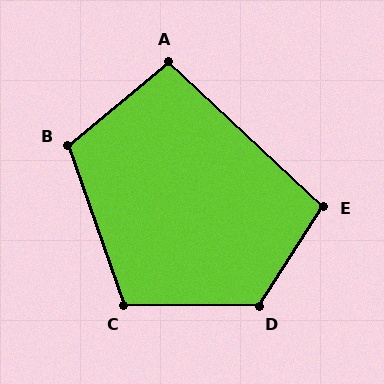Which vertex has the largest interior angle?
D, at approximately 123 degrees.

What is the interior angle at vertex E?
Approximately 100 degrees (obtuse).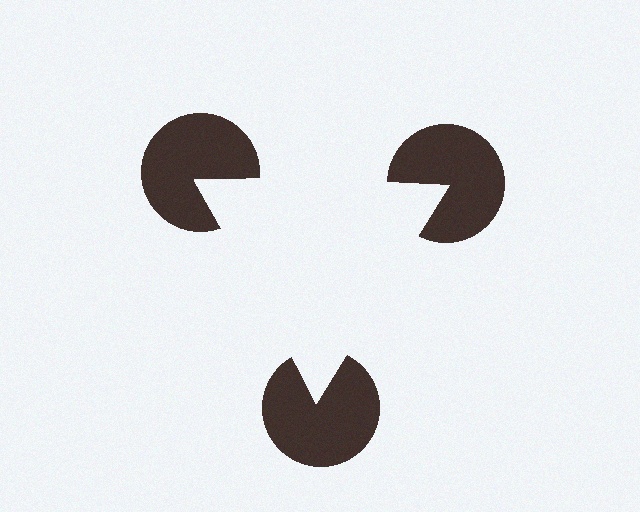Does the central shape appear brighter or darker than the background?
It typically appears slightly brighter than the background, even though no actual brightness change is drawn.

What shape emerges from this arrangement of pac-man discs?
An illusory triangle — its edges are inferred from the aligned wedge cuts in the pac-man discs, not physically drawn.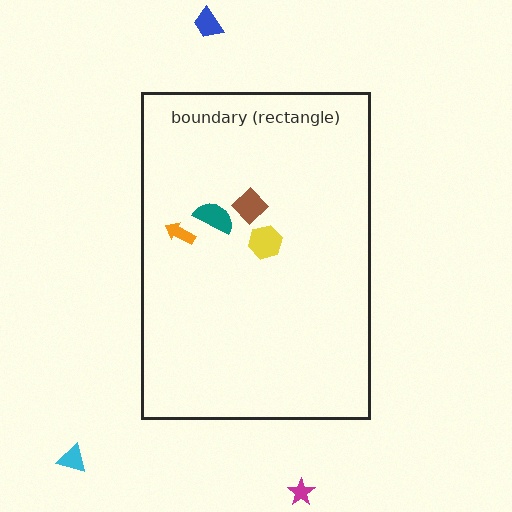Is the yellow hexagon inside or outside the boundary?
Inside.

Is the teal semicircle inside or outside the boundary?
Inside.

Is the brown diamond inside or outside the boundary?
Inside.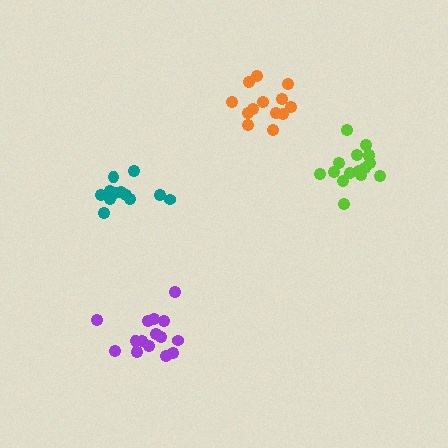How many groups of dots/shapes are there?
There are 4 groups.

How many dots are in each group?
Group 1: 12 dots, Group 2: 13 dots, Group 3: 16 dots, Group 4: 15 dots (56 total).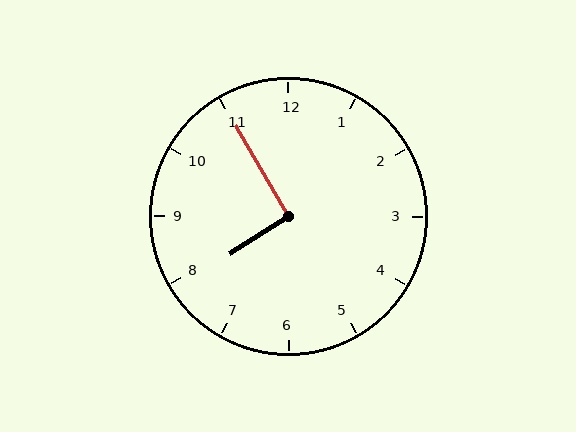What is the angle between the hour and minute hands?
Approximately 92 degrees.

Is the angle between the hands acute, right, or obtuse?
It is right.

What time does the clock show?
7:55.